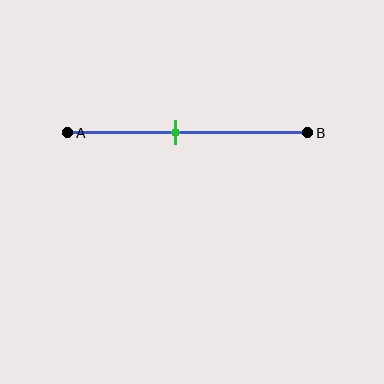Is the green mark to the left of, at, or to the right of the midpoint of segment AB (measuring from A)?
The green mark is to the left of the midpoint of segment AB.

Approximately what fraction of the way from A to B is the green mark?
The green mark is approximately 45% of the way from A to B.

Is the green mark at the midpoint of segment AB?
No, the mark is at about 45% from A, not at the 50% midpoint.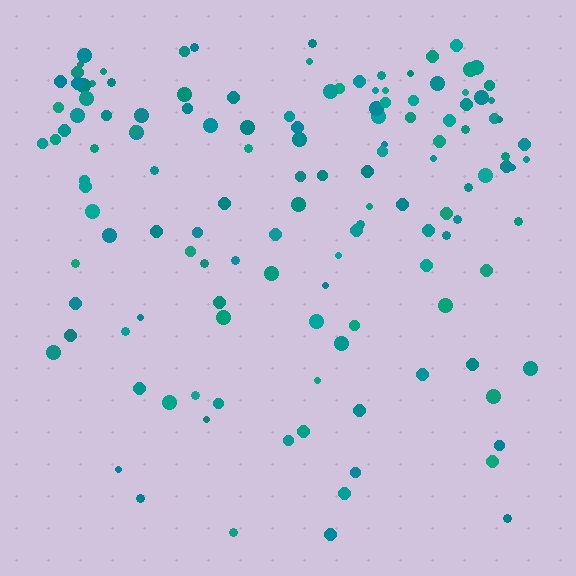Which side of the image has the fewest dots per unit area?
The bottom.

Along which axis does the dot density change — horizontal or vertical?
Vertical.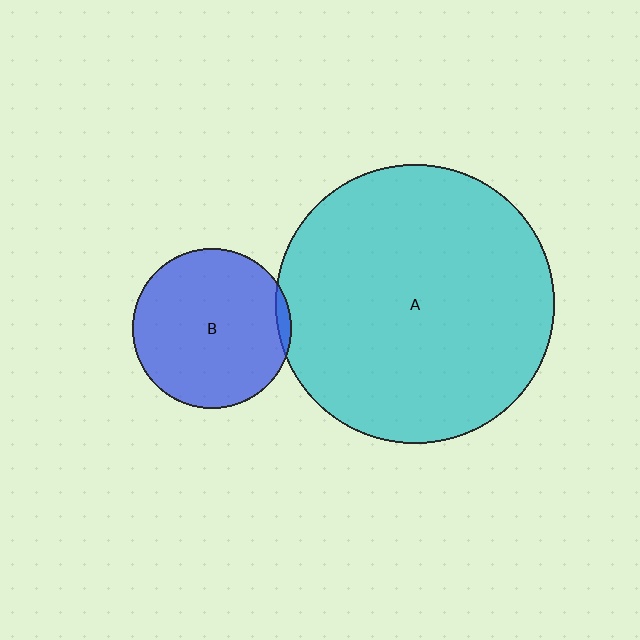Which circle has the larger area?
Circle A (cyan).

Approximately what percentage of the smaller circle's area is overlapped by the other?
Approximately 5%.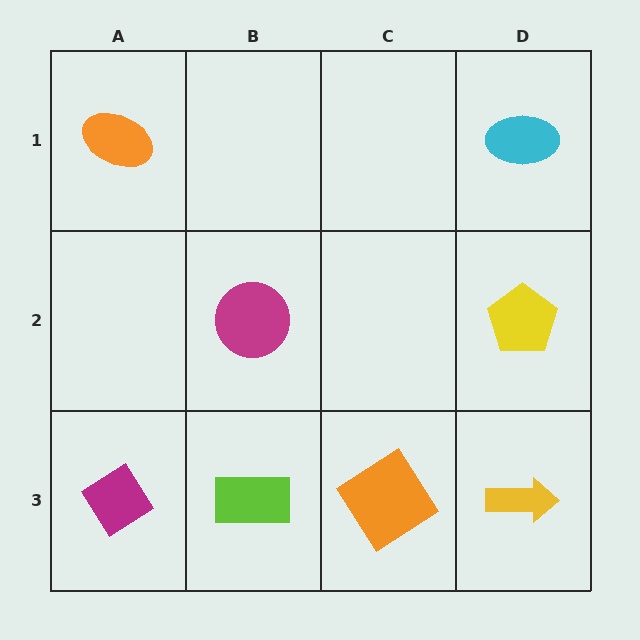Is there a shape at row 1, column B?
No, that cell is empty.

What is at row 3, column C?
An orange diamond.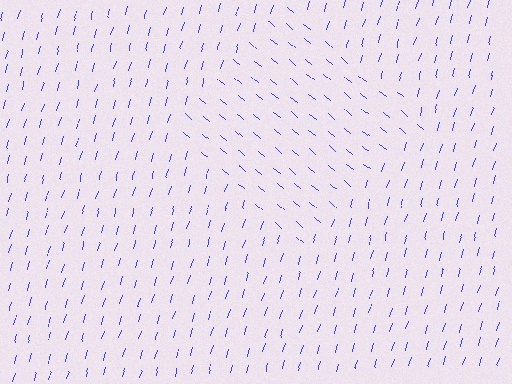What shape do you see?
I see a diamond.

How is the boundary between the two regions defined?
The boundary is defined purely by a change in line orientation (approximately 67 degrees difference). All lines are the same color and thickness.